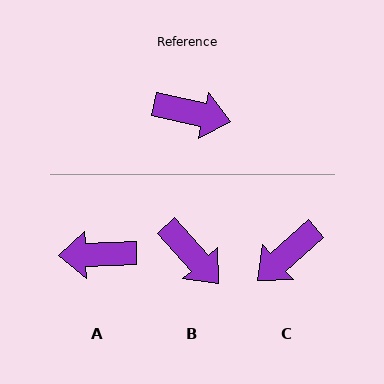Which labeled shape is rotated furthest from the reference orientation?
A, about 165 degrees away.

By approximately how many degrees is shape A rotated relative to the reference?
Approximately 165 degrees clockwise.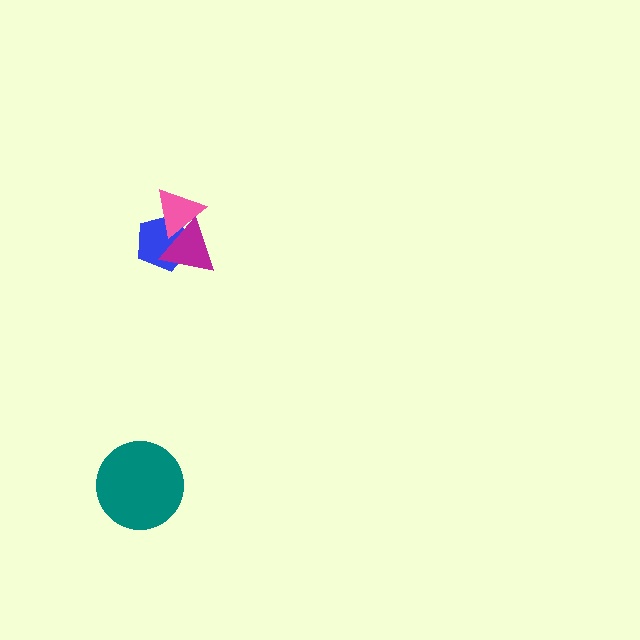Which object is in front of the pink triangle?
The magenta triangle is in front of the pink triangle.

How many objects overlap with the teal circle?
0 objects overlap with the teal circle.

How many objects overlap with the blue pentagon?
2 objects overlap with the blue pentagon.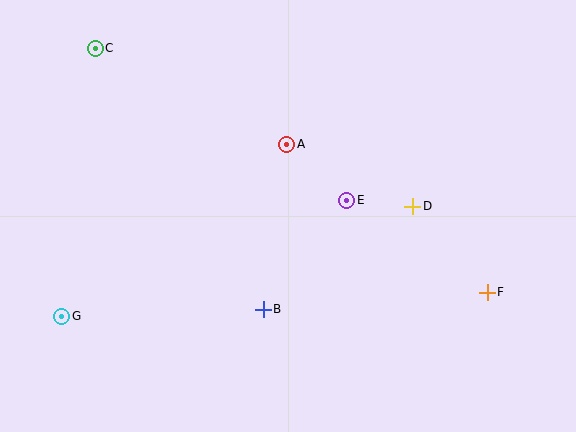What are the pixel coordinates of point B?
Point B is at (263, 309).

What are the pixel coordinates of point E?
Point E is at (347, 200).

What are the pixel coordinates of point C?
Point C is at (95, 48).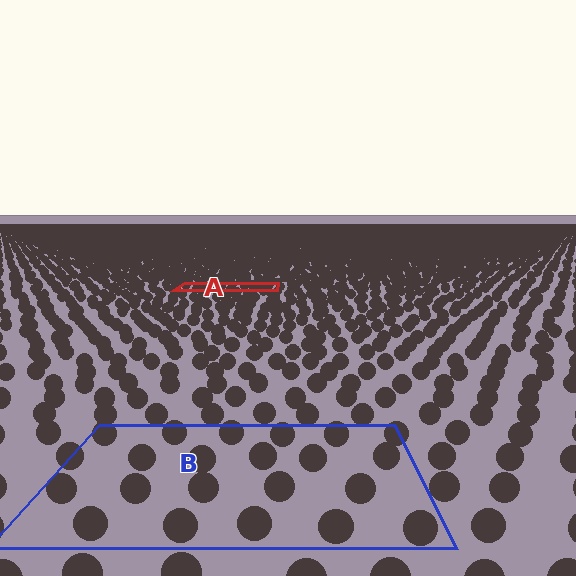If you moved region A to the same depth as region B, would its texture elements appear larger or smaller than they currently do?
They would appear larger. At a closer depth, the same texture elements are projected at a bigger on-screen size.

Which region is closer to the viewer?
Region B is closer. The texture elements there are larger and more spread out.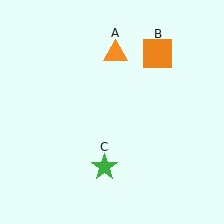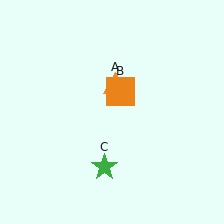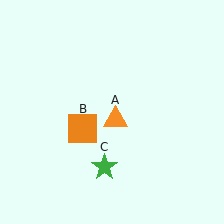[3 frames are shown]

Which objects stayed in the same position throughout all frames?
Green star (object C) remained stationary.